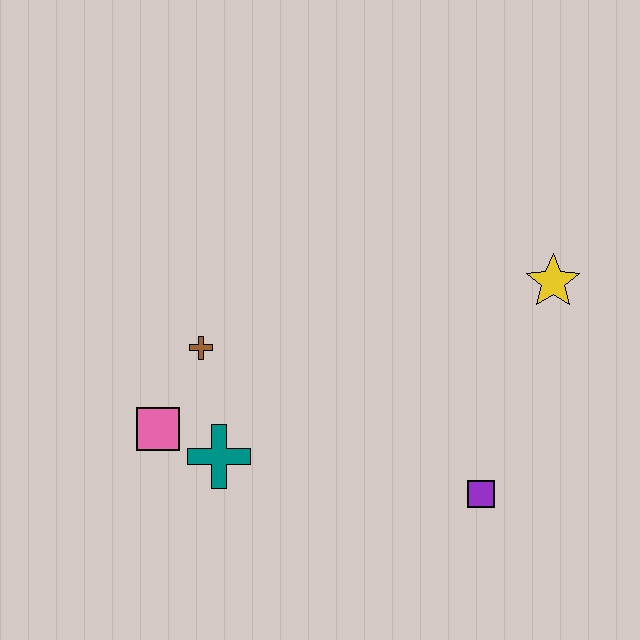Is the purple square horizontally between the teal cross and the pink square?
No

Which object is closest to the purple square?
The yellow star is closest to the purple square.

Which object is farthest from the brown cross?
The yellow star is farthest from the brown cross.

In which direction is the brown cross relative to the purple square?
The brown cross is to the left of the purple square.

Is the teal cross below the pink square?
Yes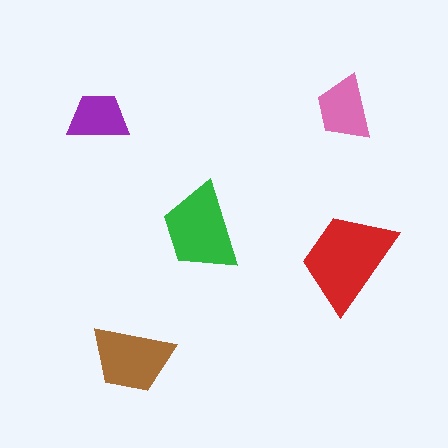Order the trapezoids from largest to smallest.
the red one, the green one, the brown one, the pink one, the purple one.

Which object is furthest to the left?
The purple trapezoid is leftmost.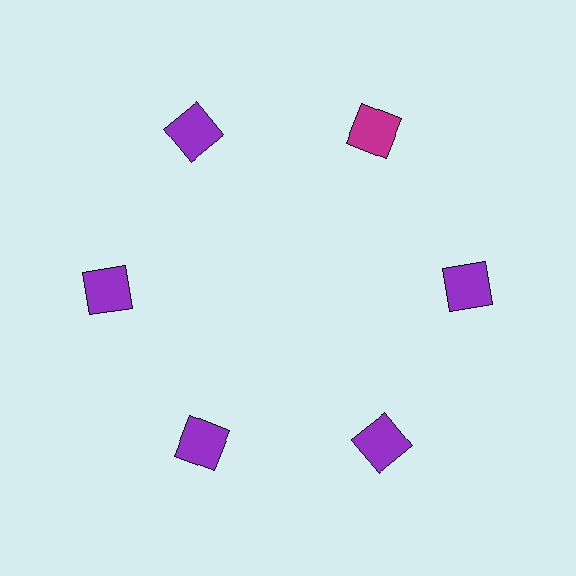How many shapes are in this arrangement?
There are 6 shapes arranged in a ring pattern.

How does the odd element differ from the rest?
It has a different color: magenta instead of purple.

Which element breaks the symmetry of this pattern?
The magenta square at roughly the 1 o'clock position breaks the symmetry. All other shapes are purple squares.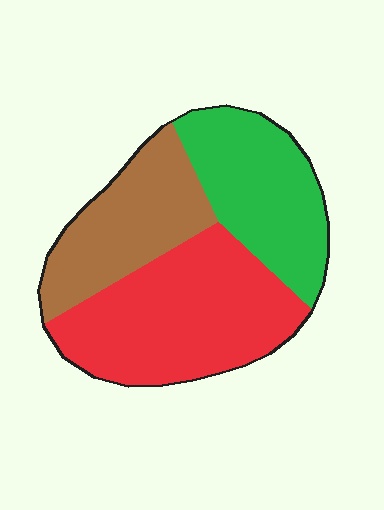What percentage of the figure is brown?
Brown covers 27% of the figure.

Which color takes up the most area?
Red, at roughly 45%.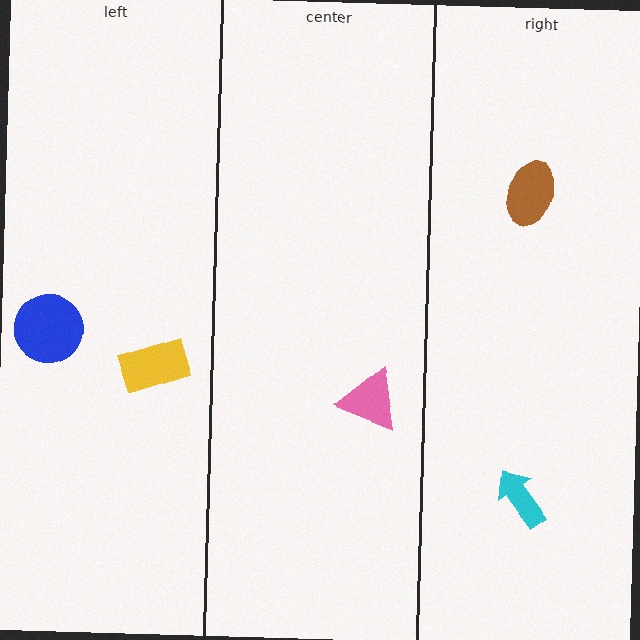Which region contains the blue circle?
The left region.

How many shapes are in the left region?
2.